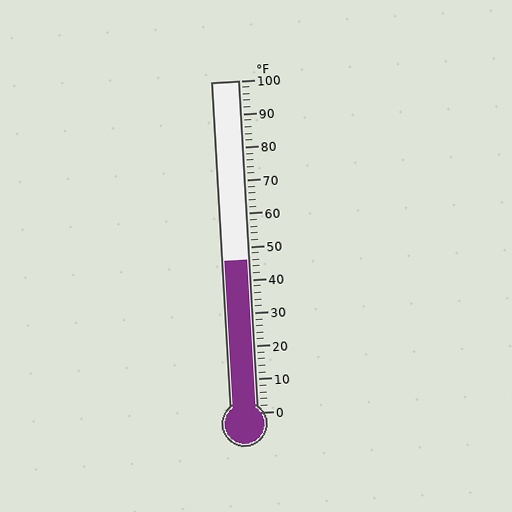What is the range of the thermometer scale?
The thermometer scale ranges from 0°F to 100°F.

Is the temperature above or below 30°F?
The temperature is above 30°F.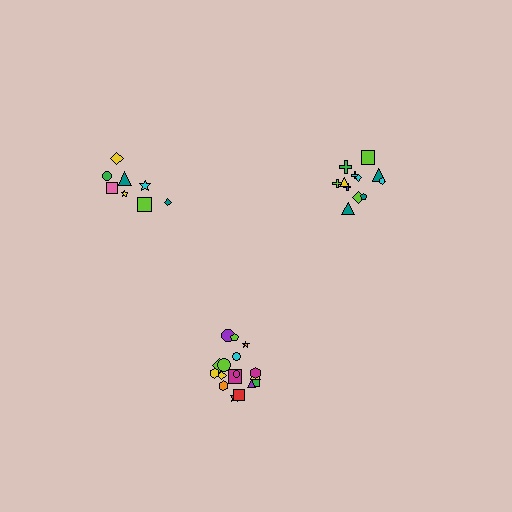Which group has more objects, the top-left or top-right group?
The top-right group.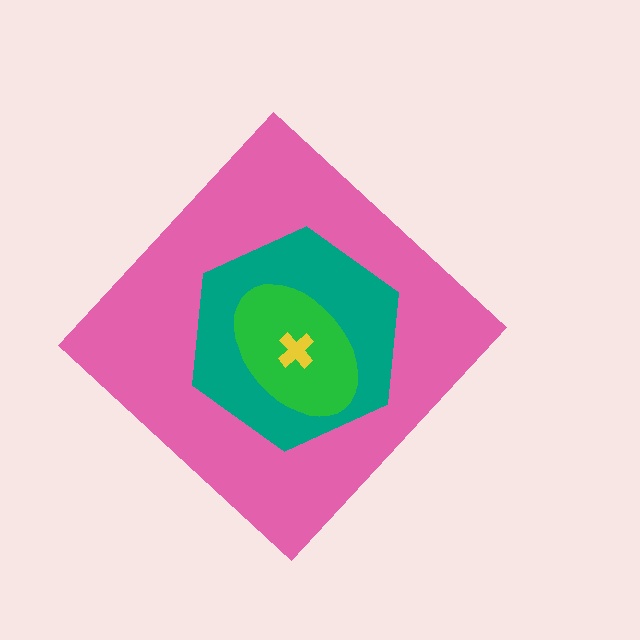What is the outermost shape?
The pink diamond.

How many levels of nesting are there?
4.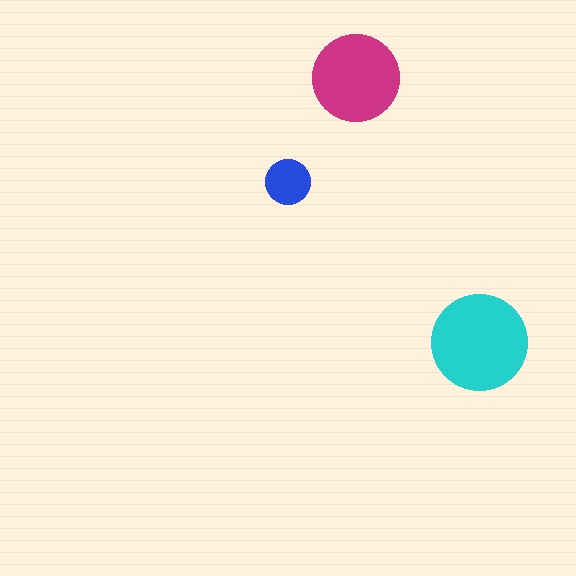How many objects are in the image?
There are 3 objects in the image.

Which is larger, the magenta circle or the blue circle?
The magenta one.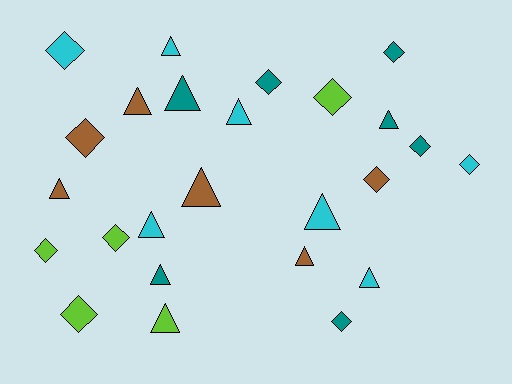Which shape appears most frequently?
Triangle, with 13 objects.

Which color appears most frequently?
Teal, with 7 objects.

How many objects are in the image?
There are 25 objects.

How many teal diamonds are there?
There are 4 teal diamonds.